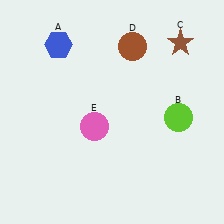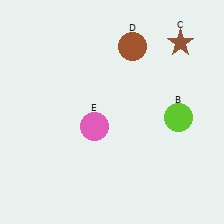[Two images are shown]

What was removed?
The blue hexagon (A) was removed in Image 2.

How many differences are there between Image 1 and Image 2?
There is 1 difference between the two images.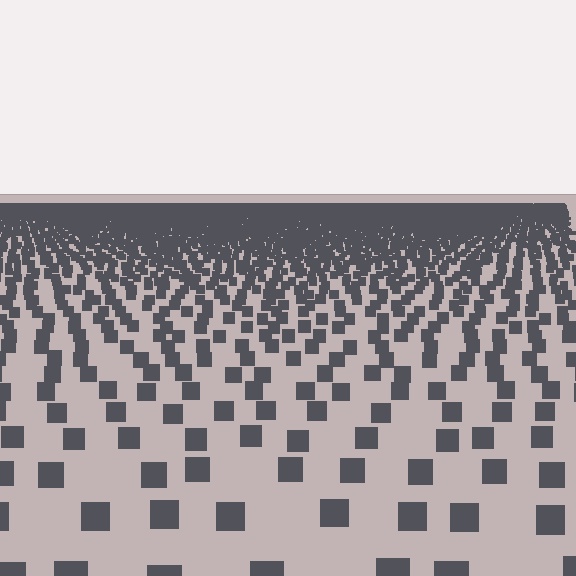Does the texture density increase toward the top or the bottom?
Density increases toward the top.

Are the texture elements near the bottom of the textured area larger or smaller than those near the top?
Larger. Near the bottom, elements are closer to the viewer and appear at a bigger on-screen size.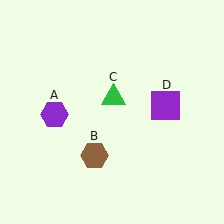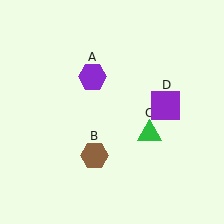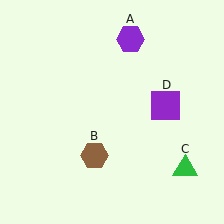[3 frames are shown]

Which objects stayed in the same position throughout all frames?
Brown hexagon (object B) and purple square (object D) remained stationary.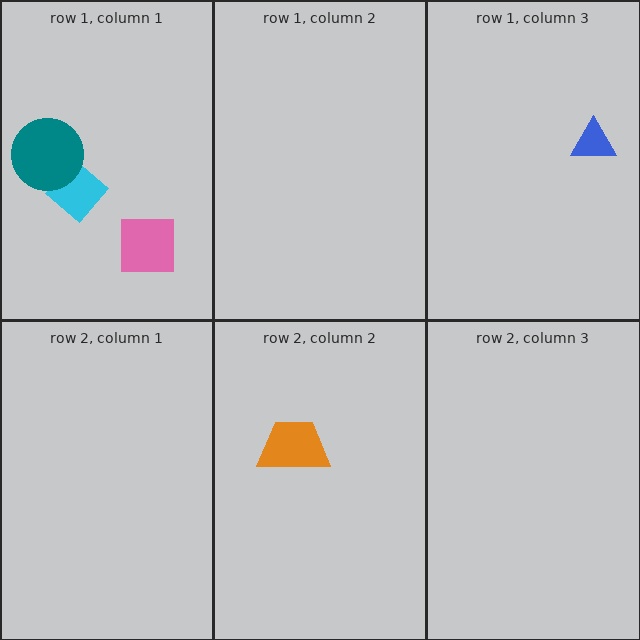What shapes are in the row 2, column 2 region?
The orange trapezoid.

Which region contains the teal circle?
The row 1, column 1 region.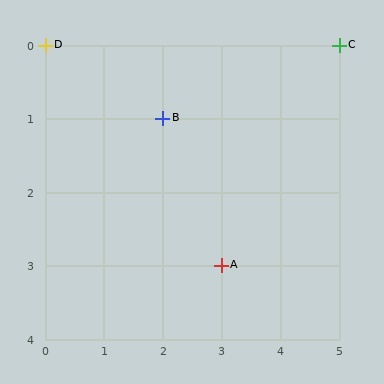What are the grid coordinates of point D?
Point D is at grid coordinates (0, 0).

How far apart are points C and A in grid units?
Points C and A are 2 columns and 3 rows apart (about 3.6 grid units diagonally).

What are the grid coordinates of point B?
Point B is at grid coordinates (2, 1).